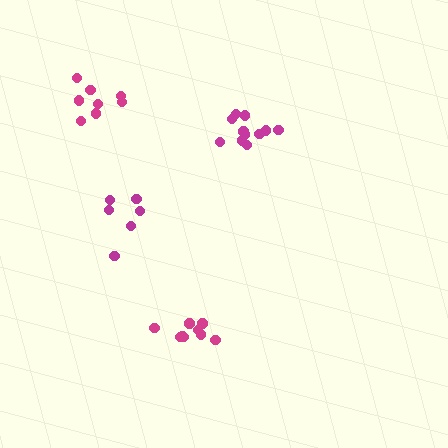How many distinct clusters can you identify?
There are 4 distinct clusters.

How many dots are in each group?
Group 1: 9 dots, Group 2: 11 dots, Group 3: 8 dots, Group 4: 6 dots (34 total).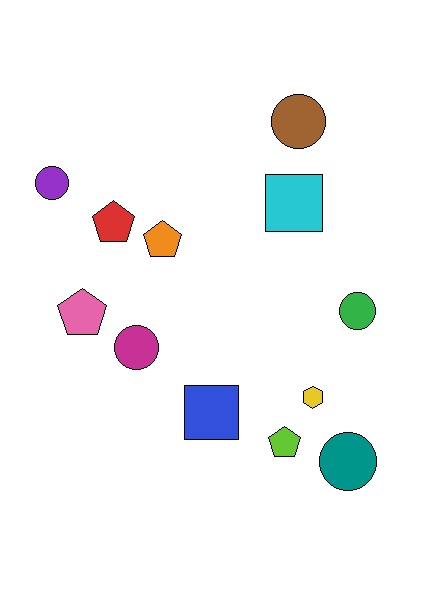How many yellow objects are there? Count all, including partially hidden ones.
There is 1 yellow object.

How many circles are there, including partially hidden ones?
There are 5 circles.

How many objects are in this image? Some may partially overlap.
There are 12 objects.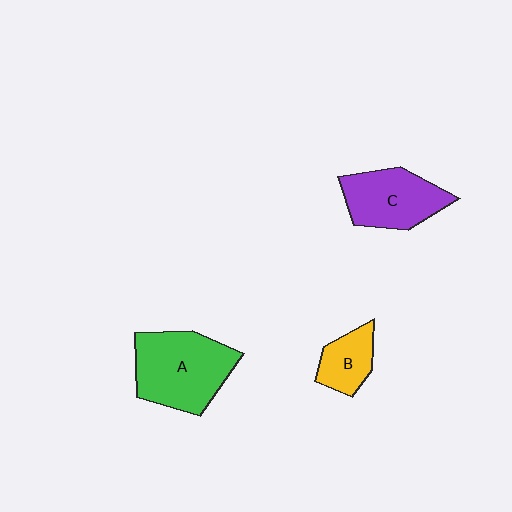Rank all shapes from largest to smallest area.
From largest to smallest: A (green), C (purple), B (yellow).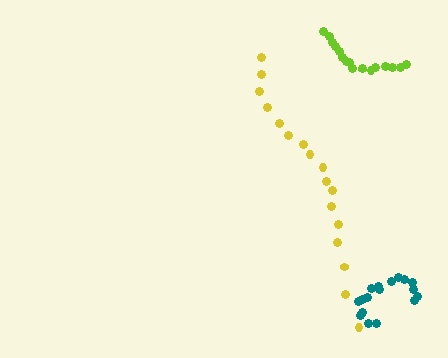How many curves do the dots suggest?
There are 3 distinct paths.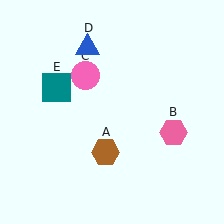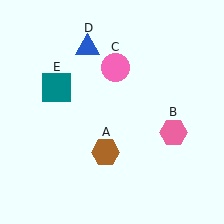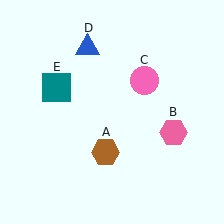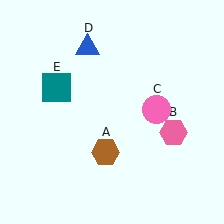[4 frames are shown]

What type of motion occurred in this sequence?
The pink circle (object C) rotated clockwise around the center of the scene.